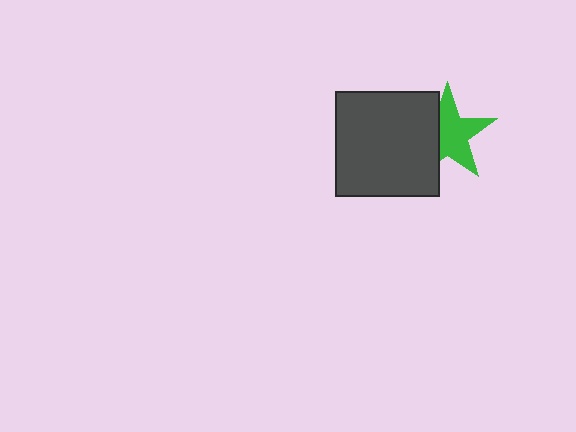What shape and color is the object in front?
The object in front is a dark gray square.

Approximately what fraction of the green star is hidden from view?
Roughly 34% of the green star is hidden behind the dark gray square.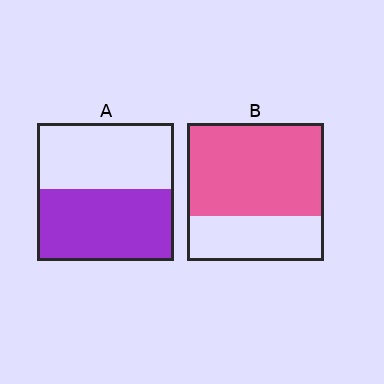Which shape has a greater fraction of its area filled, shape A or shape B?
Shape B.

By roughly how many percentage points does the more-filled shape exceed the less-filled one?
By roughly 15 percentage points (B over A).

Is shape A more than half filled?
Roughly half.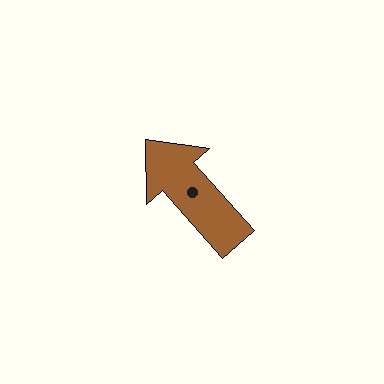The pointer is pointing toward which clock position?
Roughly 11 o'clock.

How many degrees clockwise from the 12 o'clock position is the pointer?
Approximately 319 degrees.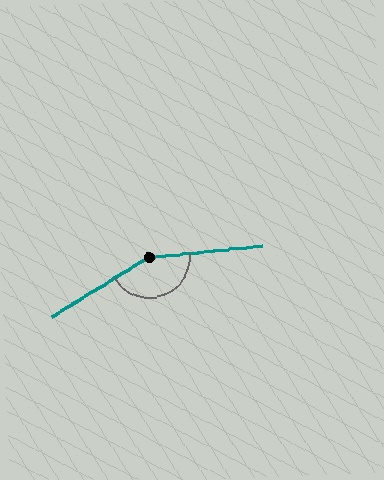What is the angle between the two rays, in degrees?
Approximately 154 degrees.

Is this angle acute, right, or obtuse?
It is obtuse.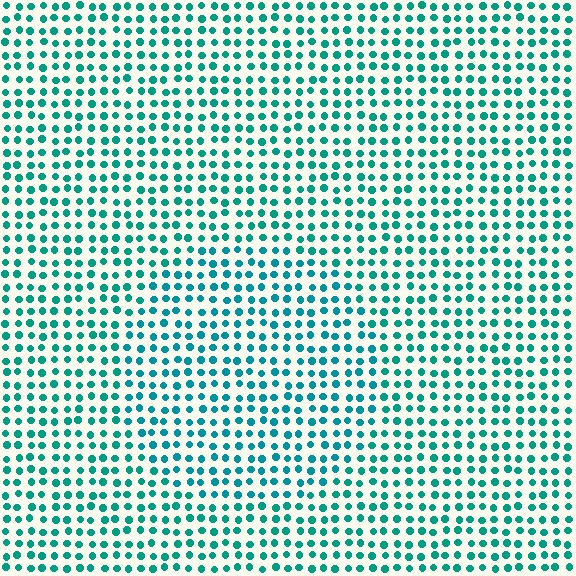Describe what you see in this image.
The image is filled with small teal elements in a uniform arrangement. A circle-shaped region is visible where the elements are tinted to a slightly different hue, forming a subtle color boundary.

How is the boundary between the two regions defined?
The boundary is defined purely by a slight shift in hue (about 15 degrees). Spacing, size, and orientation are identical on both sides.